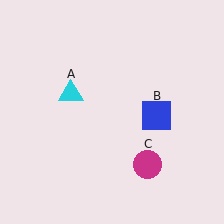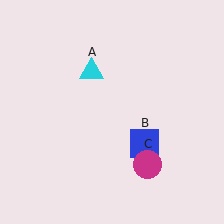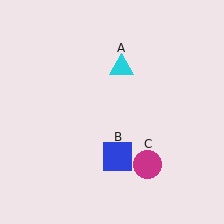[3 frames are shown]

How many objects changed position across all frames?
2 objects changed position: cyan triangle (object A), blue square (object B).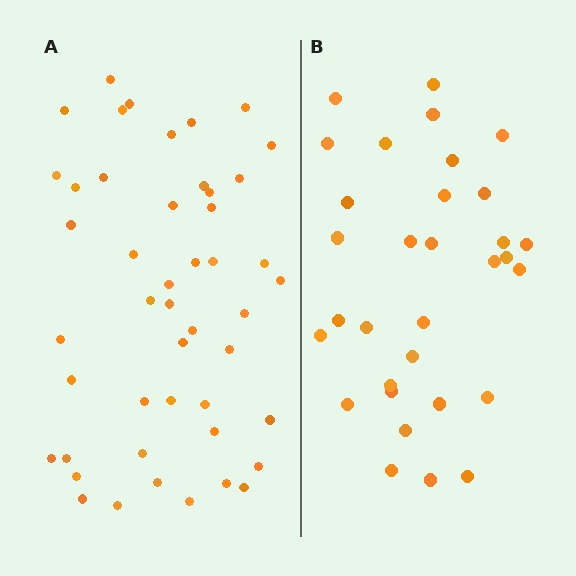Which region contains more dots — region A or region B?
Region A (the left region) has more dots.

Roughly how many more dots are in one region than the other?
Region A has approximately 15 more dots than region B.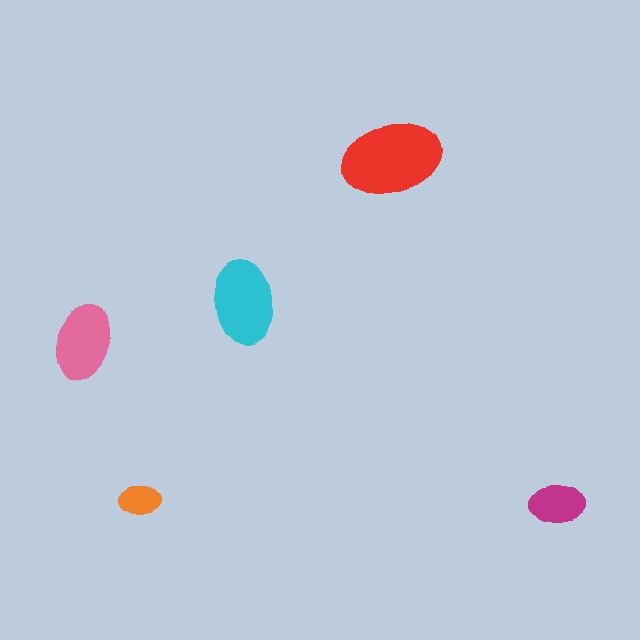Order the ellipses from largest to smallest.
the red one, the cyan one, the pink one, the magenta one, the orange one.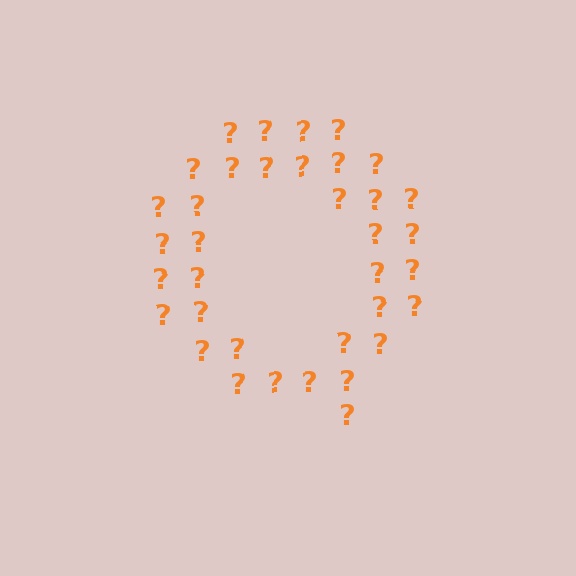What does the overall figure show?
The overall figure shows the letter Q.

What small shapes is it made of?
It is made of small question marks.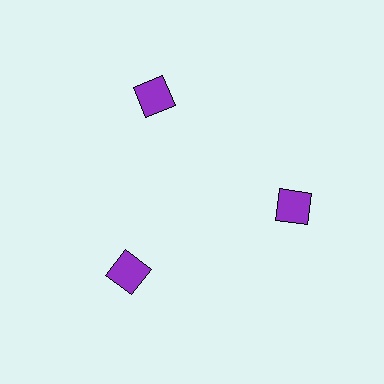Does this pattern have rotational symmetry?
Yes, this pattern has 3-fold rotational symmetry. It looks the same after rotating 120 degrees around the center.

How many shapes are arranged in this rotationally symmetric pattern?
There are 3 shapes, arranged in 3 groups of 1.